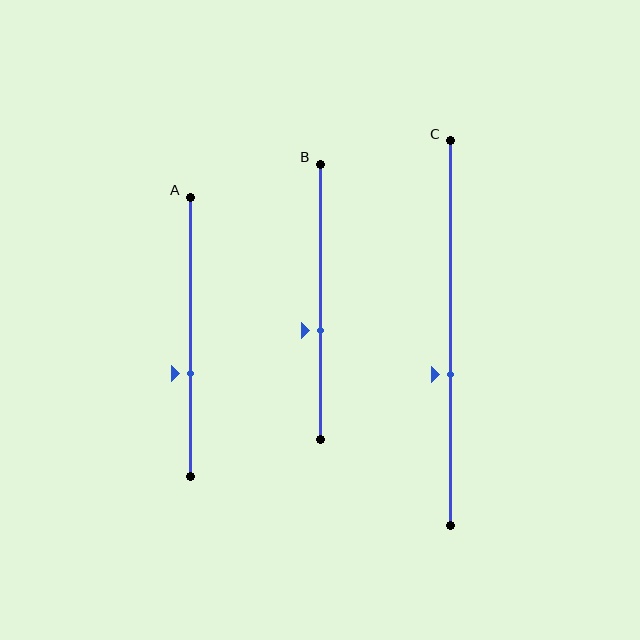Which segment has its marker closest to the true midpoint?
Segment B has its marker closest to the true midpoint.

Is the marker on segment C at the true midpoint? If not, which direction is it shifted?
No, the marker on segment C is shifted downward by about 11% of the segment length.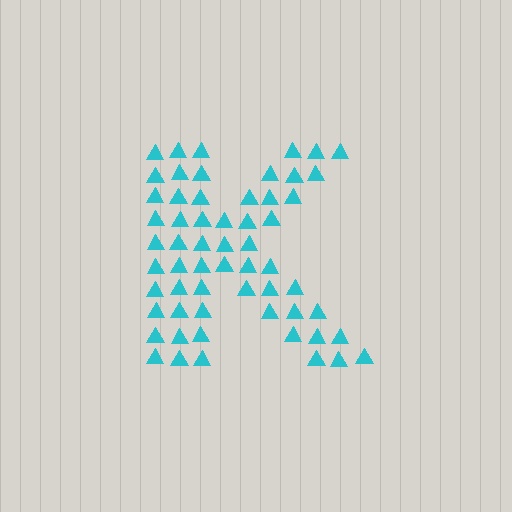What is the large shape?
The large shape is the letter K.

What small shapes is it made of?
It is made of small triangles.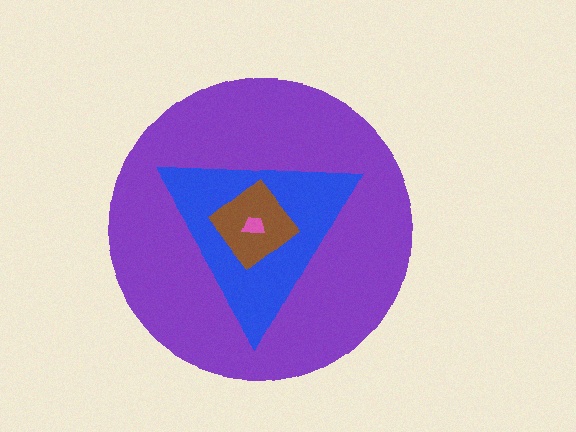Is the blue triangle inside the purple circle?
Yes.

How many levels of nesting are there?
4.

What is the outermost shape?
The purple circle.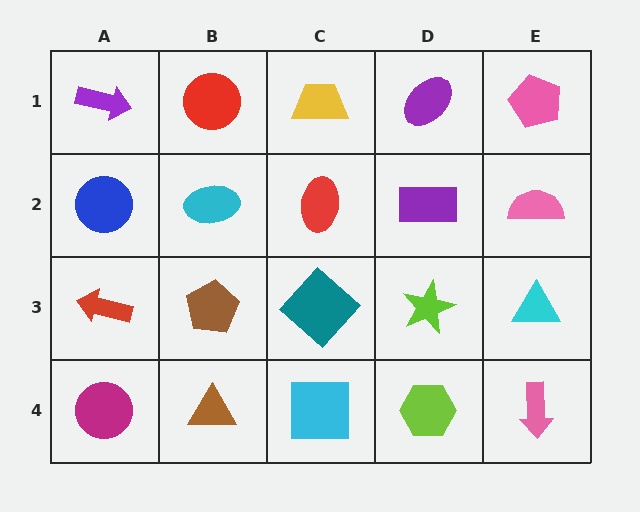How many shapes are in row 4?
5 shapes.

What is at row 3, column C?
A teal diamond.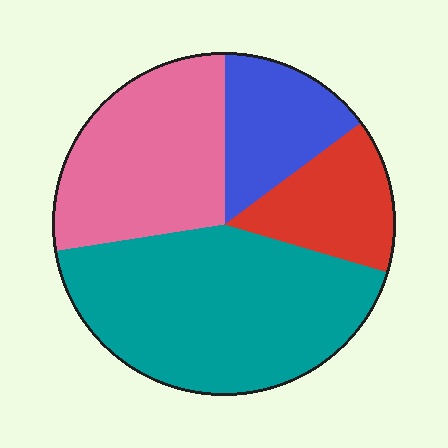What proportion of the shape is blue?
Blue covers 15% of the shape.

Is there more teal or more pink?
Teal.